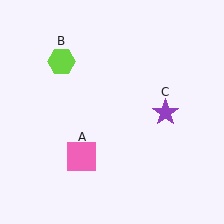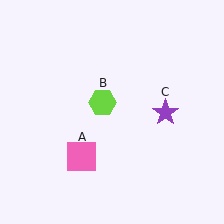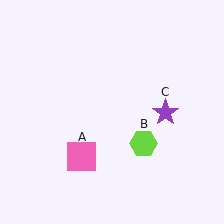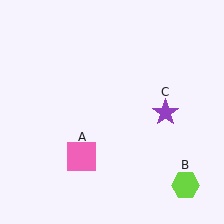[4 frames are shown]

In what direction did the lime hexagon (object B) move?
The lime hexagon (object B) moved down and to the right.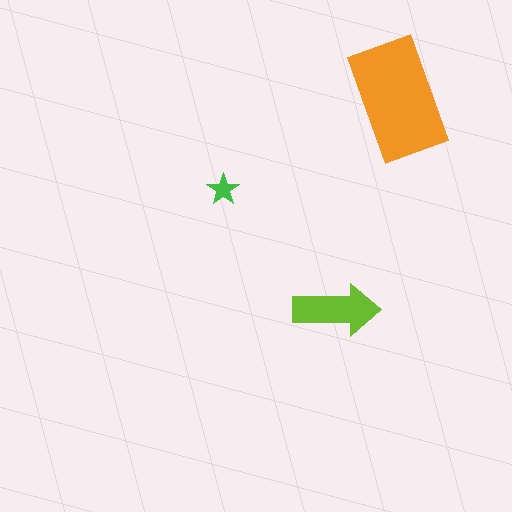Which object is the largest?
The orange rectangle.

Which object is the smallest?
The green star.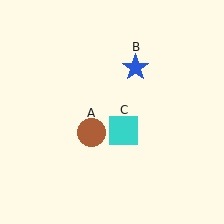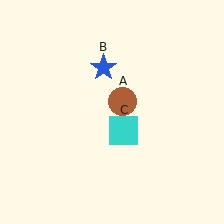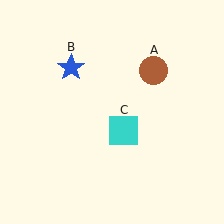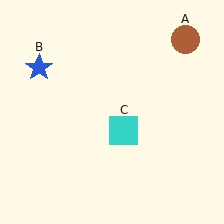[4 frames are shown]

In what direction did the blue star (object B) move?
The blue star (object B) moved left.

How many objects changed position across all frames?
2 objects changed position: brown circle (object A), blue star (object B).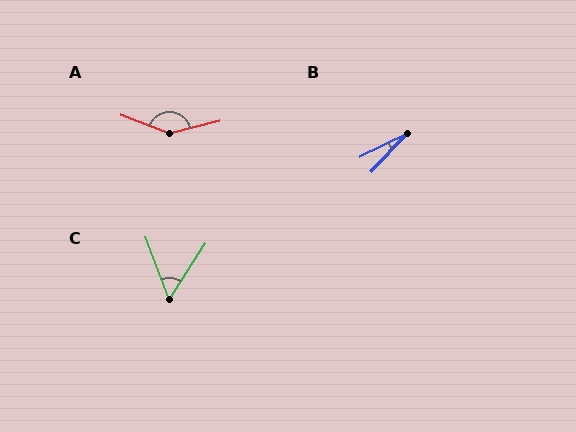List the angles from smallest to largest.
B (20°), C (54°), A (146°).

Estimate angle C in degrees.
Approximately 54 degrees.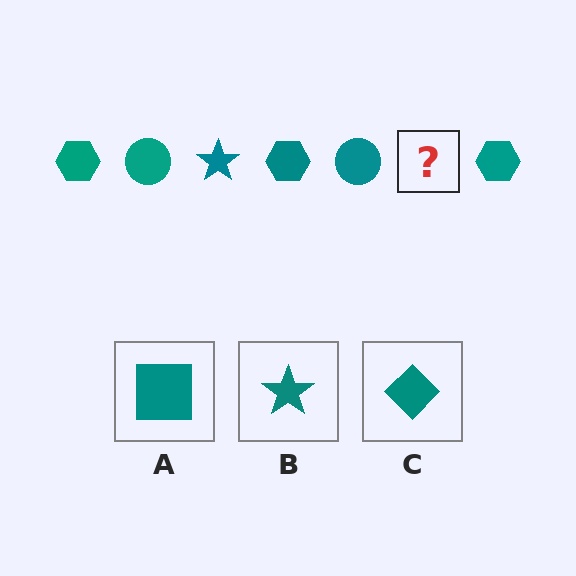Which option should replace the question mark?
Option B.